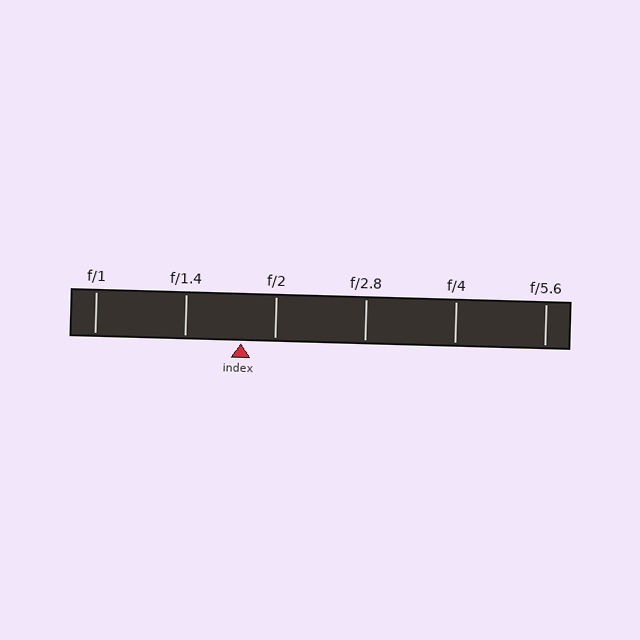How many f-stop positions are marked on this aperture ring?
There are 6 f-stop positions marked.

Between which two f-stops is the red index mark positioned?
The index mark is between f/1.4 and f/2.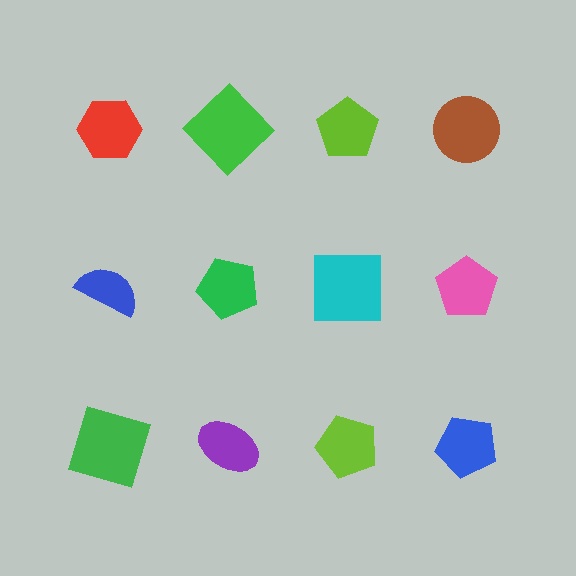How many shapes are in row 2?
4 shapes.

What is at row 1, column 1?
A red hexagon.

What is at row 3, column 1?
A green square.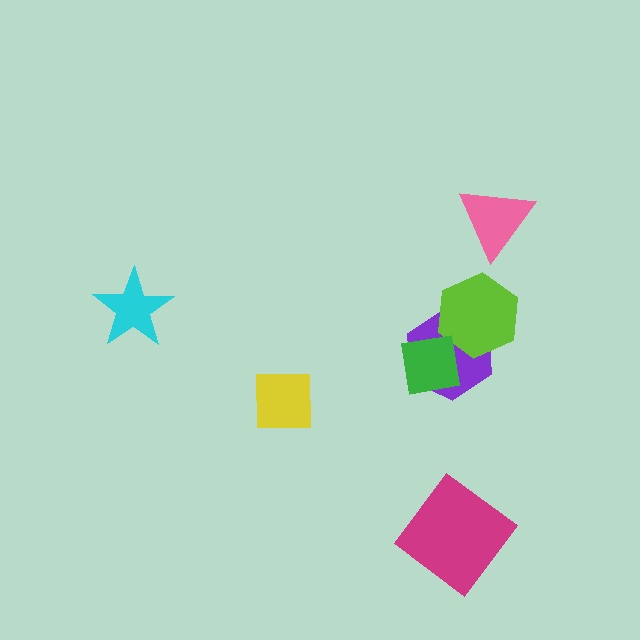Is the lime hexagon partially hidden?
No, no other shape covers it.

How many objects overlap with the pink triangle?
0 objects overlap with the pink triangle.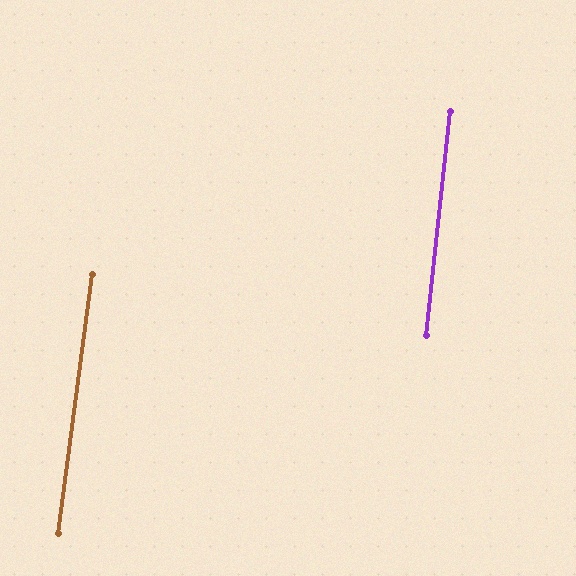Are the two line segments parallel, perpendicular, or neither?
Parallel — their directions differ by only 1.4°.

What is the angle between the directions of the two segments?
Approximately 1 degree.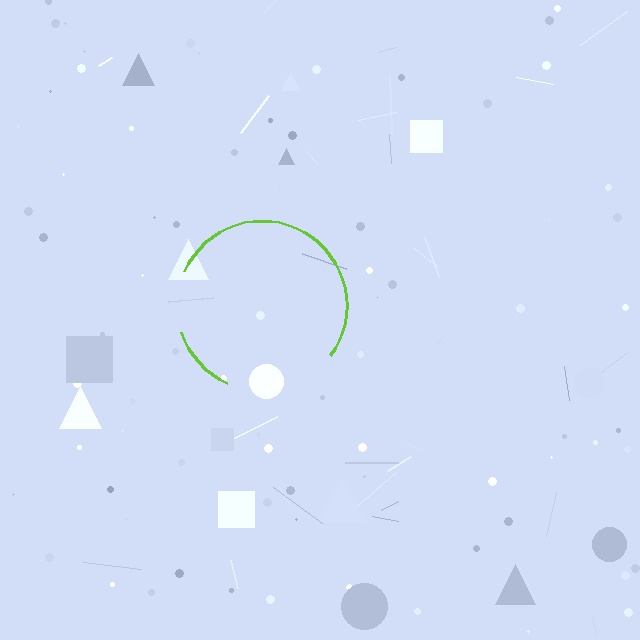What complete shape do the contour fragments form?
The contour fragments form a circle.